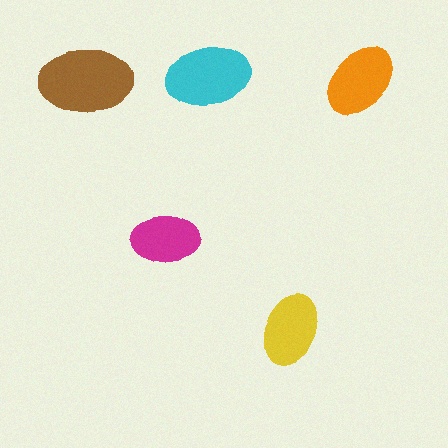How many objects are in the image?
There are 5 objects in the image.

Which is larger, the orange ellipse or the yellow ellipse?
The orange one.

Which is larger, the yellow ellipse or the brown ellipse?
The brown one.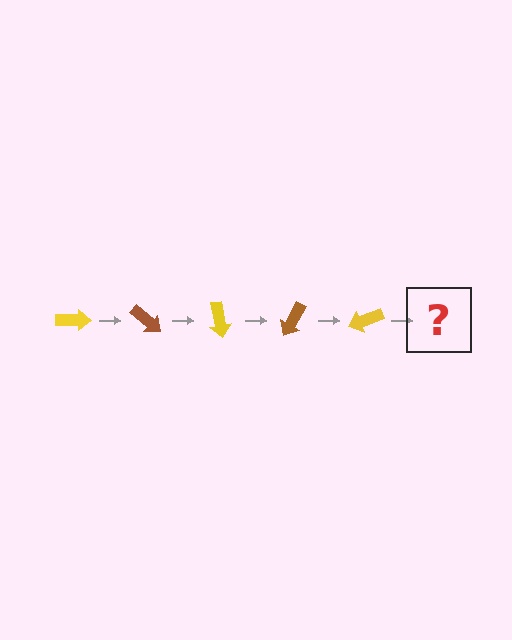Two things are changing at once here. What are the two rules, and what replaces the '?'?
The two rules are that it rotates 40 degrees each step and the color cycles through yellow and brown. The '?' should be a brown arrow, rotated 200 degrees from the start.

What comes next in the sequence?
The next element should be a brown arrow, rotated 200 degrees from the start.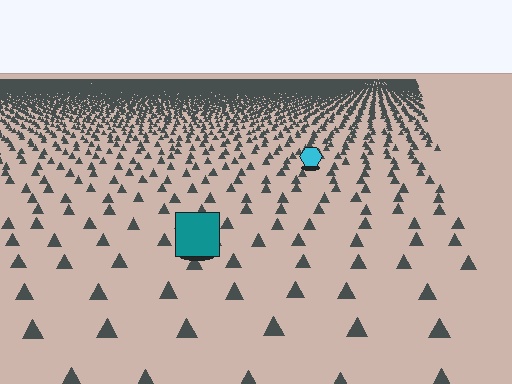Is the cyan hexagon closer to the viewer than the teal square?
No. The teal square is closer — you can tell from the texture gradient: the ground texture is coarser near it.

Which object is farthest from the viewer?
The cyan hexagon is farthest from the viewer. It appears smaller and the ground texture around it is denser.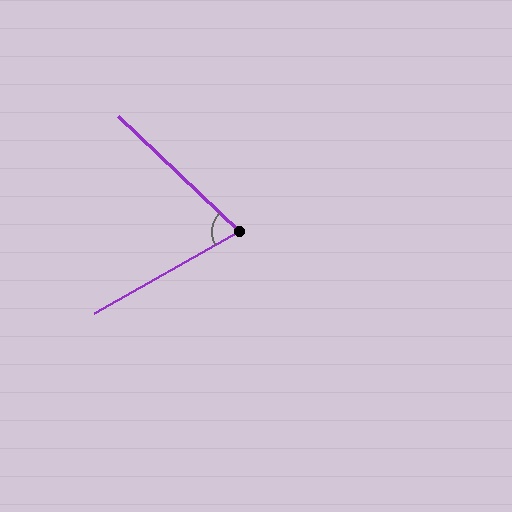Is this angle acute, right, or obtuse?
It is acute.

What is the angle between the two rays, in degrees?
Approximately 73 degrees.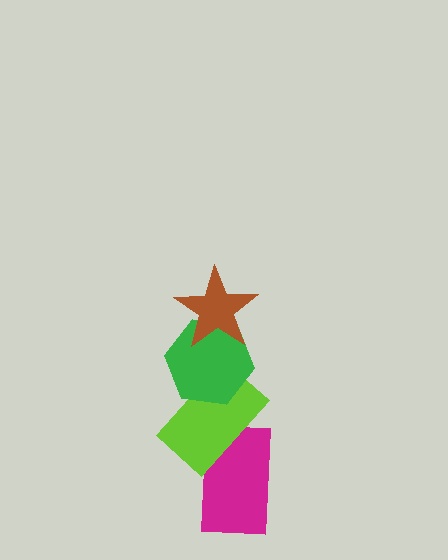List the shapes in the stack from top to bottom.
From top to bottom: the brown star, the green hexagon, the lime rectangle, the magenta rectangle.